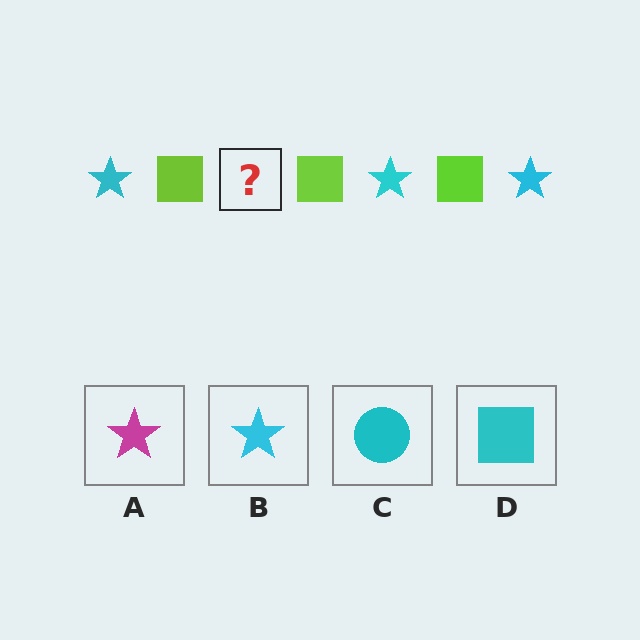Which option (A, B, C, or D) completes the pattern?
B.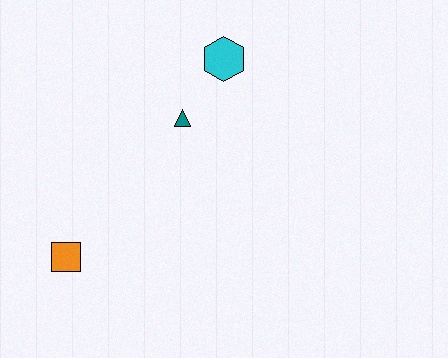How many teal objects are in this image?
There is 1 teal object.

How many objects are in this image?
There are 3 objects.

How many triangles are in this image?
There is 1 triangle.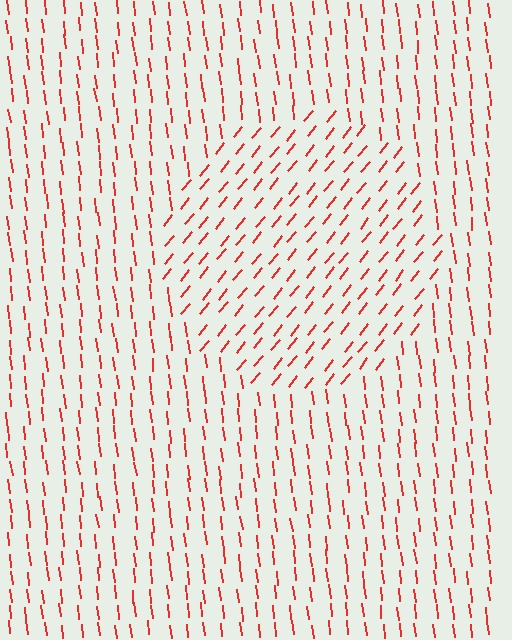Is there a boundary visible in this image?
Yes, there is a texture boundary formed by a change in line orientation.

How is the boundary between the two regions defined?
The boundary is defined purely by a change in line orientation (approximately 45 degrees difference). All lines are the same color and thickness.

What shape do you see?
I see a circle.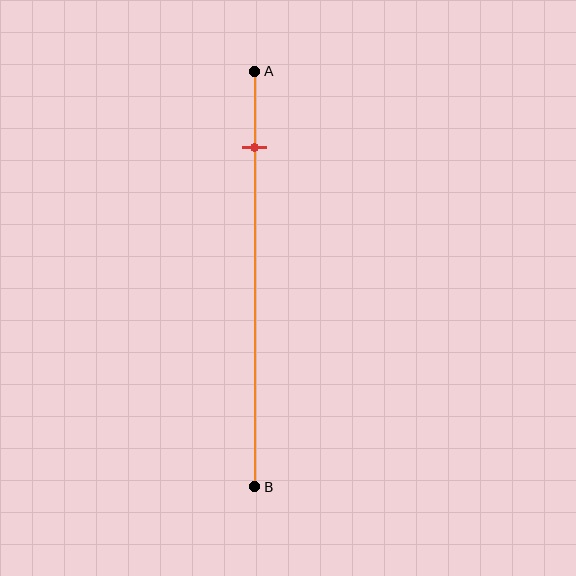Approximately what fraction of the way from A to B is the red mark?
The red mark is approximately 20% of the way from A to B.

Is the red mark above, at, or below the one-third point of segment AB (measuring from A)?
The red mark is above the one-third point of segment AB.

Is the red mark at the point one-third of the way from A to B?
No, the mark is at about 20% from A, not at the 33% one-third point.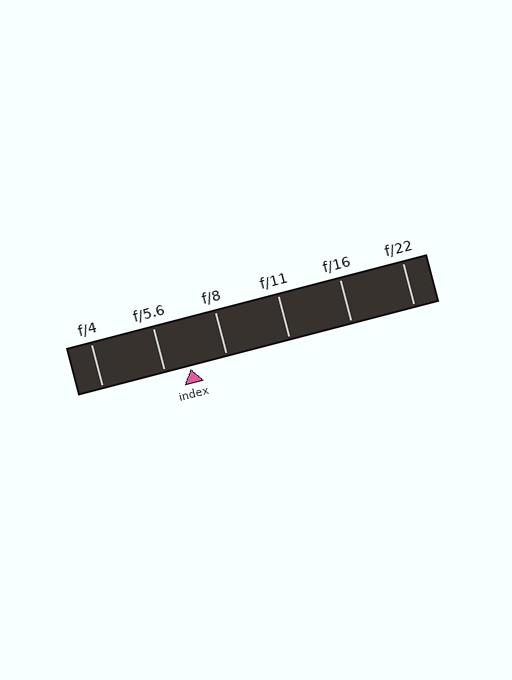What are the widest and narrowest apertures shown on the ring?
The widest aperture shown is f/4 and the narrowest is f/22.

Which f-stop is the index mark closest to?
The index mark is closest to f/5.6.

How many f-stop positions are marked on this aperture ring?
There are 6 f-stop positions marked.